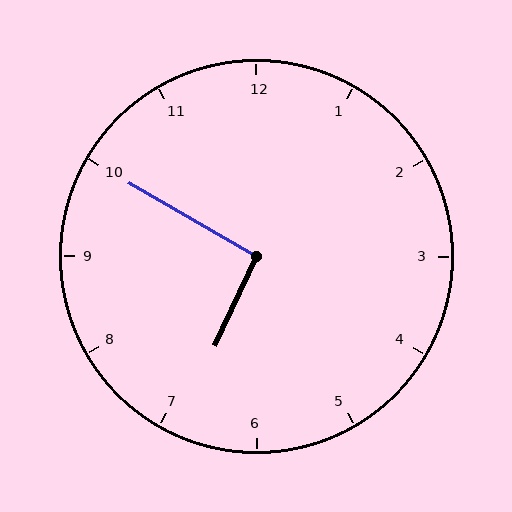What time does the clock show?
6:50.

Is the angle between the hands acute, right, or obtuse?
It is right.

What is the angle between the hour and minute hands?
Approximately 95 degrees.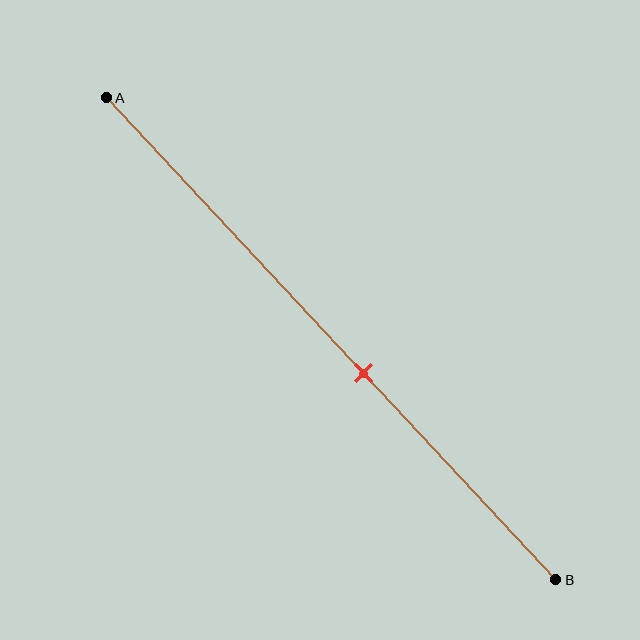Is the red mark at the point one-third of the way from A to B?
No, the mark is at about 55% from A, not at the 33% one-third point.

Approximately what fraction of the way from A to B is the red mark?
The red mark is approximately 55% of the way from A to B.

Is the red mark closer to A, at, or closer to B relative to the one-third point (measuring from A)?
The red mark is closer to point B than the one-third point of segment AB.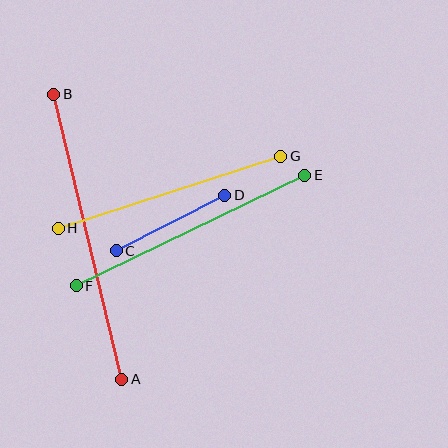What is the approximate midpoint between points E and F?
The midpoint is at approximately (190, 230) pixels.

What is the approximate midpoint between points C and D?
The midpoint is at approximately (170, 223) pixels.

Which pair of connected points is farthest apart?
Points A and B are farthest apart.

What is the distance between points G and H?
The distance is approximately 234 pixels.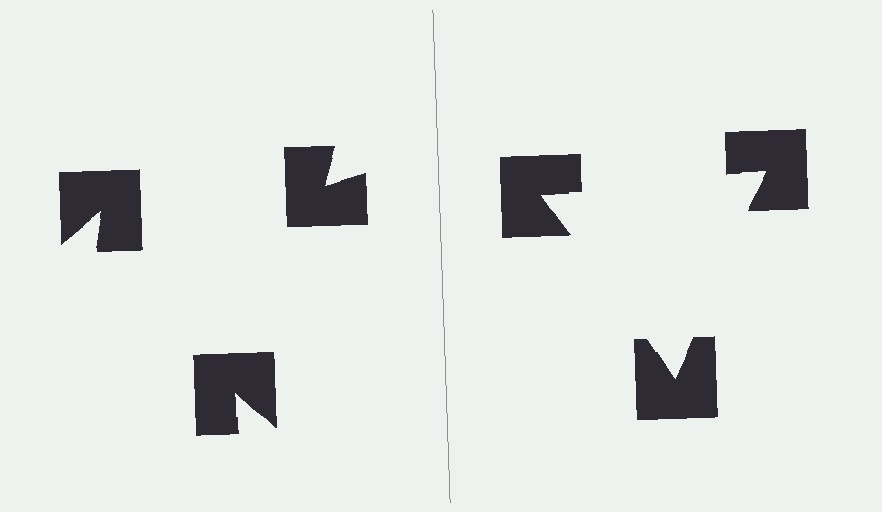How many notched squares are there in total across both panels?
6 — 3 on each side.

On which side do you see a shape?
An illusory triangle appears on the right side. On the left side the wedge cuts are rotated, so no coherent shape forms.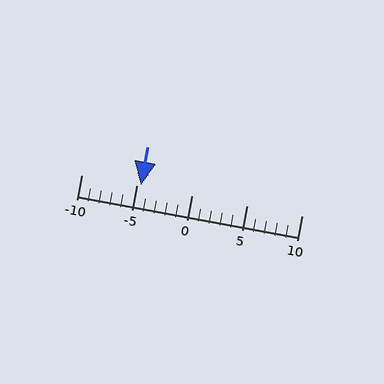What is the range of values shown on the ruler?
The ruler shows values from -10 to 10.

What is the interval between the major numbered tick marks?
The major tick marks are spaced 5 units apart.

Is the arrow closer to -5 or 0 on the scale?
The arrow is closer to -5.